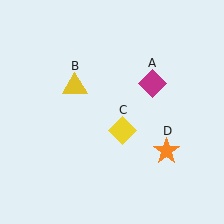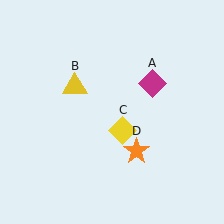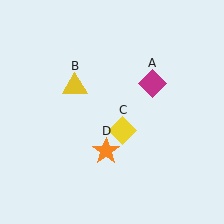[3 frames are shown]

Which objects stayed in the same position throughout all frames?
Magenta diamond (object A) and yellow triangle (object B) and yellow diamond (object C) remained stationary.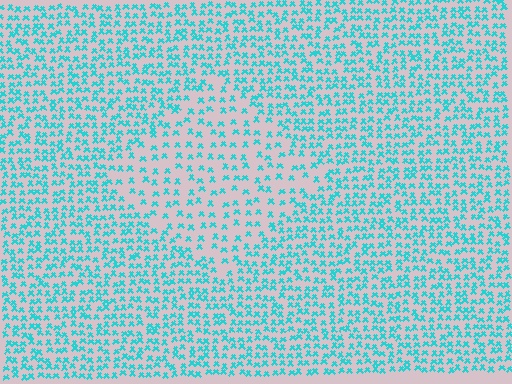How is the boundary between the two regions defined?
The boundary is defined by a change in element density (approximately 1.9x ratio). All elements are the same color, size, and shape.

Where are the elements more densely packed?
The elements are more densely packed outside the diamond boundary.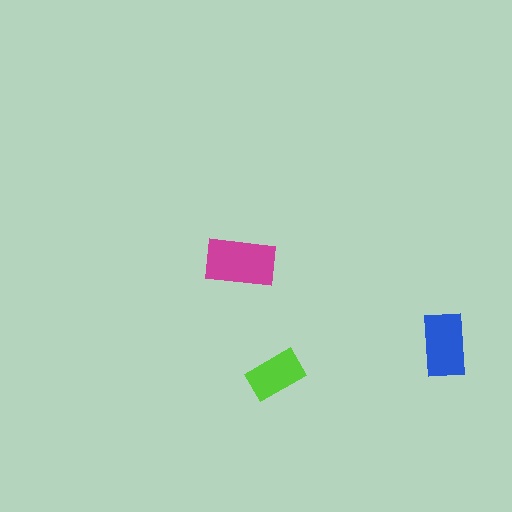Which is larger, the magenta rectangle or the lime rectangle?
The magenta one.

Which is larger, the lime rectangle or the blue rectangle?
The blue one.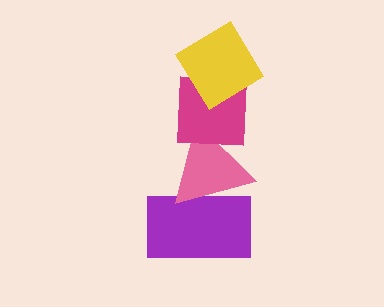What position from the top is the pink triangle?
The pink triangle is 3rd from the top.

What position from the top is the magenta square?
The magenta square is 2nd from the top.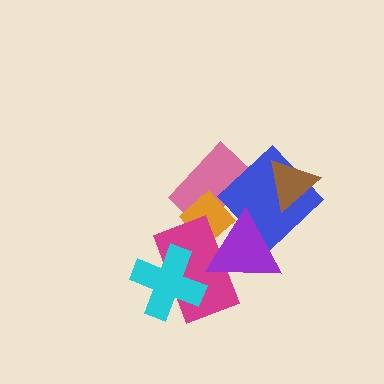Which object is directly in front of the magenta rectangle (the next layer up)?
The cyan cross is directly in front of the magenta rectangle.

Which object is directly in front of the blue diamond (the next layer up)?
The brown triangle is directly in front of the blue diamond.